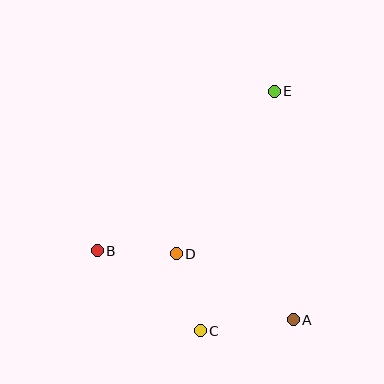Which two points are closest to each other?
Points B and D are closest to each other.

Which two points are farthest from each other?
Points C and E are farthest from each other.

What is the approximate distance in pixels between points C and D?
The distance between C and D is approximately 80 pixels.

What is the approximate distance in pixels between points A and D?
The distance between A and D is approximately 134 pixels.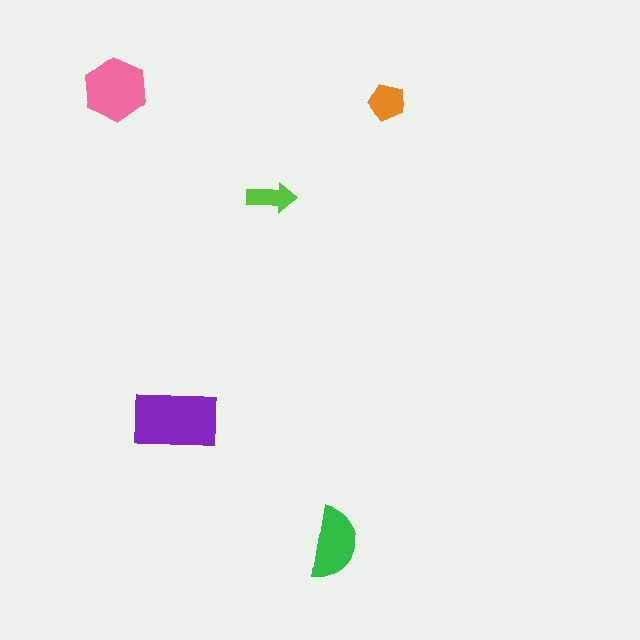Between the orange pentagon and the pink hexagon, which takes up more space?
The pink hexagon.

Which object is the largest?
The purple rectangle.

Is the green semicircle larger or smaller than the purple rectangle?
Smaller.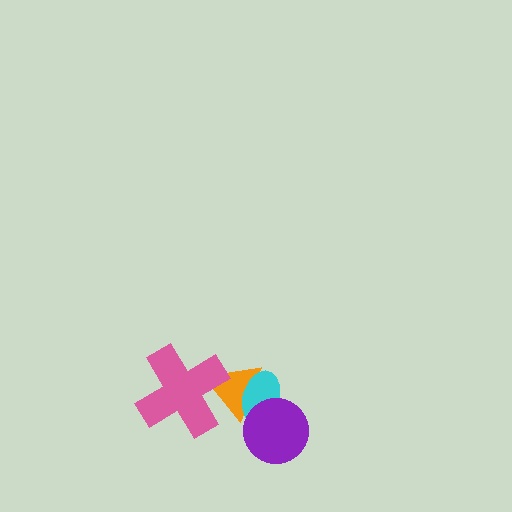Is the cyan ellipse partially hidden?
Yes, it is partially covered by another shape.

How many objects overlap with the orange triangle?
3 objects overlap with the orange triangle.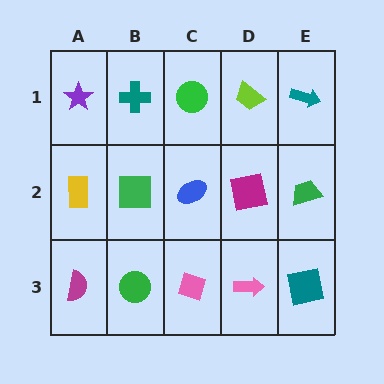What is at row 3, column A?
A magenta semicircle.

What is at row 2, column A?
A yellow rectangle.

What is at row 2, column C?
A blue ellipse.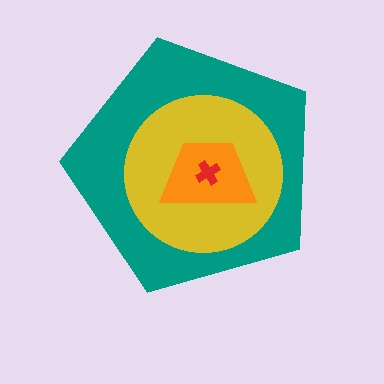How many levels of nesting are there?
4.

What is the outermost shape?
The teal pentagon.